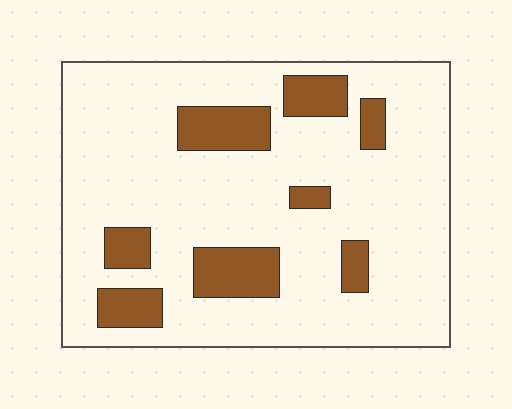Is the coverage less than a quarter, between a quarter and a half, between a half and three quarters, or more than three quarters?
Less than a quarter.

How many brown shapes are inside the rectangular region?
8.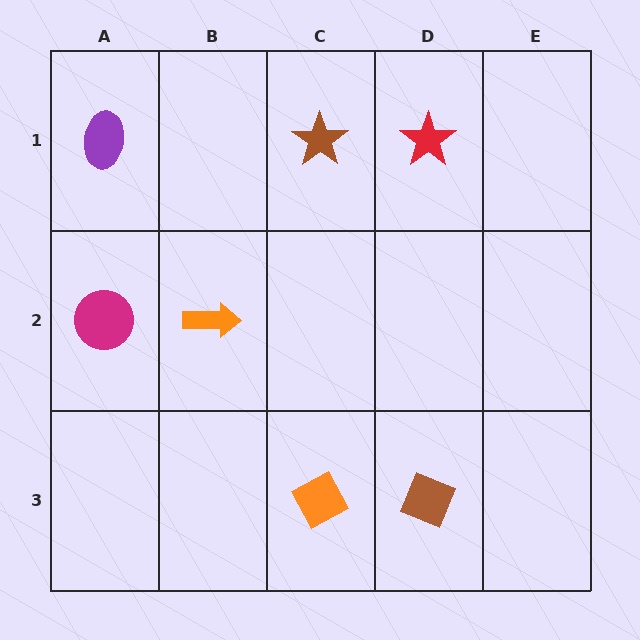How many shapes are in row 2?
2 shapes.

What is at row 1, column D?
A red star.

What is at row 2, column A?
A magenta circle.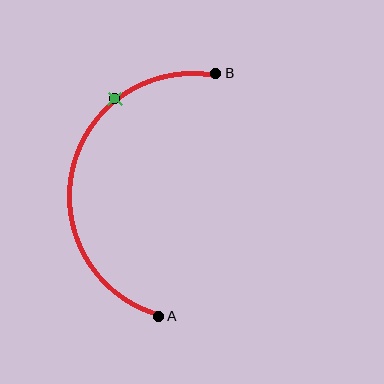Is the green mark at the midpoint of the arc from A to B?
No. The green mark lies on the arc but is closer to endpoint B. The arc midpoint would be at the point on the curve equidistant along the arc from both A and B.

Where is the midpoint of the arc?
The arc midpoint is the point on the curve farthest from the straight line joining A and B. It sits to the left of that line.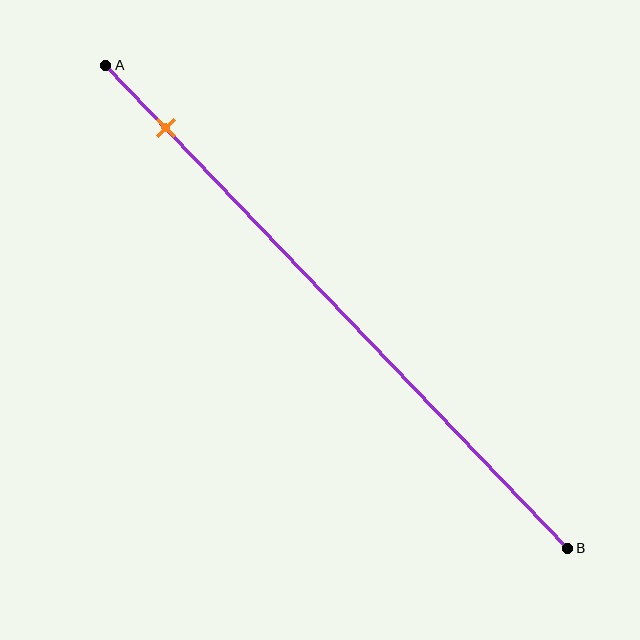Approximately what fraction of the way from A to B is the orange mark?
The orange mark is approximately 15% of the way from A to B.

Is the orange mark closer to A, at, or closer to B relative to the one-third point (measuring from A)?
The orange mark is closer to point A than the one-third point of segment AB.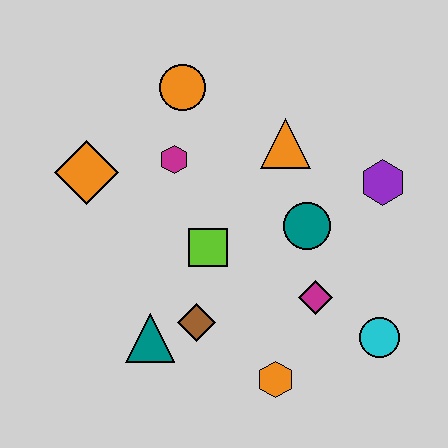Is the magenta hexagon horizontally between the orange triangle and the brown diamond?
No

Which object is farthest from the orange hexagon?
The orange circle is farthest from the orange hexagon.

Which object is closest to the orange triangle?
The teal circle is closest to the orange triangle.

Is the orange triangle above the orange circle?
No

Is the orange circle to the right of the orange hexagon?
No